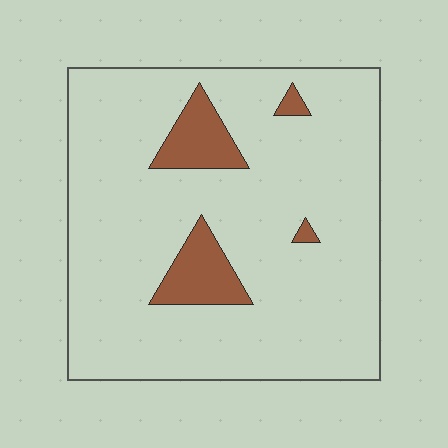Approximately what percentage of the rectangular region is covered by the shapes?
Approximately 10%.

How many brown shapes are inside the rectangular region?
4.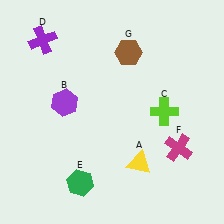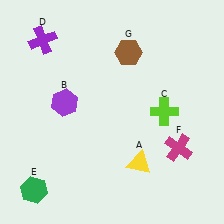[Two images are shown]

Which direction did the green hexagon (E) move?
The green hexagon (E) moved left.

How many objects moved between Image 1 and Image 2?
1 object moved between the two images.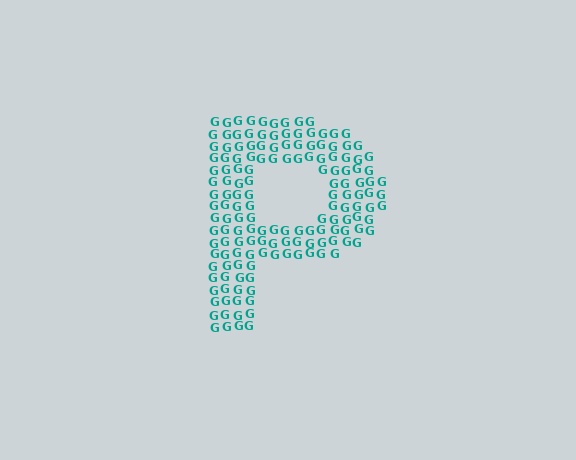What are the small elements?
The small elements are letter G's.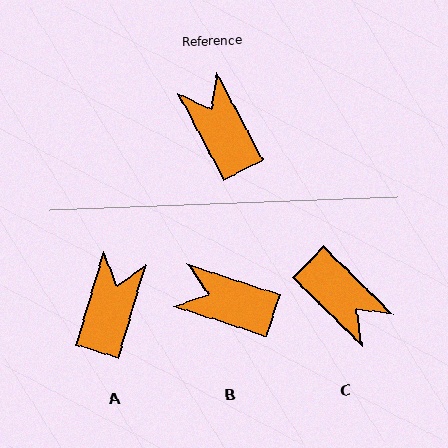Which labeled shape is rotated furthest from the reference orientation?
C, about 162 degrees away.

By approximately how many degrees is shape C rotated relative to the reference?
Approximately 162 degrees clockwise.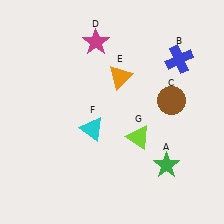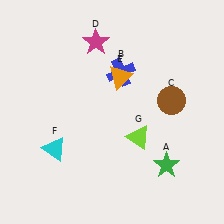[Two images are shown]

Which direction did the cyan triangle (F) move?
The cyan triangle (F) moved left.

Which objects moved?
The objects that moved are: the blue cross (B), the cyan triangle (F).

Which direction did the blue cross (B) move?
The blue cross (B) moved left.